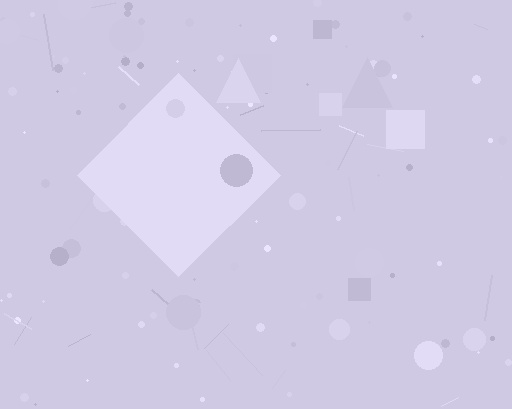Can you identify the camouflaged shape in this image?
The camouflaged shape is a diamond.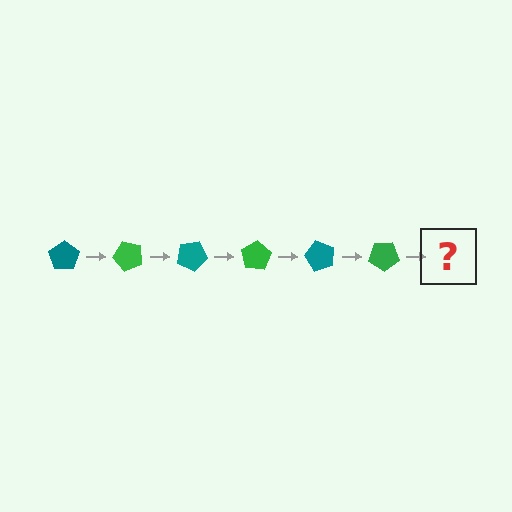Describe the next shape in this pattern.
It should be a teal pentagon, rotated 300 degrees from the start.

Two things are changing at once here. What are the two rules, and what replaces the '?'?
The two rules are that it rotates 50 degrees each step and the color cycles through teal and green. The '?' should be a teal pentagon, rotated 300 degrees from the start.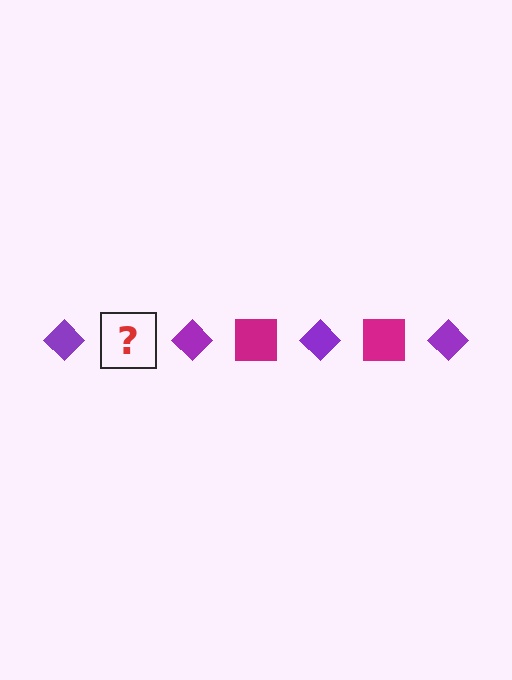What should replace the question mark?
The question mark should be replaced with a magenta square.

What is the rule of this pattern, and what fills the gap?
The rule is that the pattern alternates between purple diamond and magenta square. The gap should be filled with a magenta square.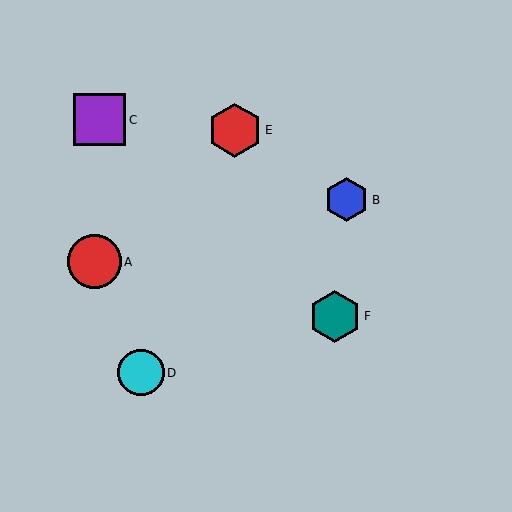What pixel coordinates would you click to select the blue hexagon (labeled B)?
Click at (347, 200) to select the blue hexagon B.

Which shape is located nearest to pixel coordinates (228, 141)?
The red hexagon (labeled E) at (235, 130) is nearest to that location.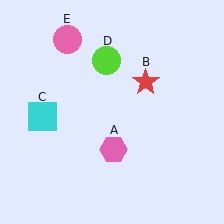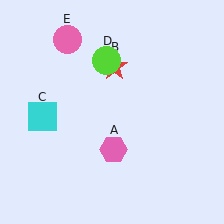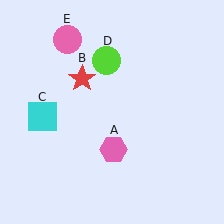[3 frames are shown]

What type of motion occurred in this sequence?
The red star (object B) rotated counterclockwise around the center of the scene.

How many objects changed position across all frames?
1 object changed position: red star (object B).